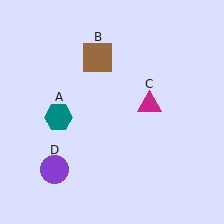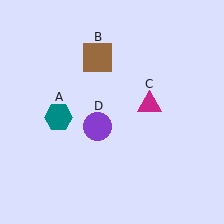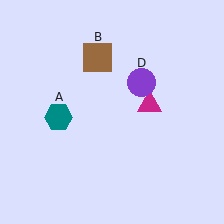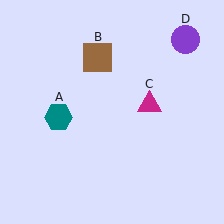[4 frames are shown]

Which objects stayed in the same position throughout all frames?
Teal hexagon (object A) and brown square (object B) and magenta triangle (object C) remained stationary.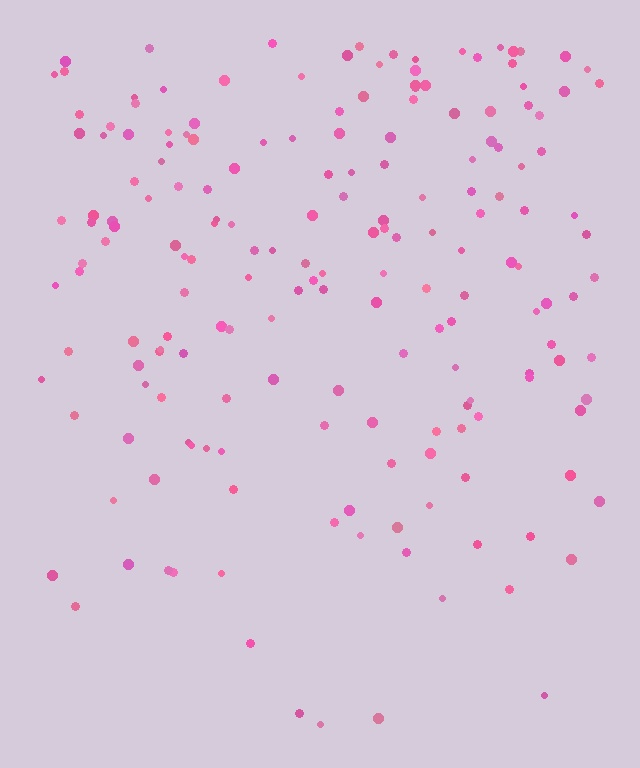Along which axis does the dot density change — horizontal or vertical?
Vertical.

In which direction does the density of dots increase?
From bottom to top, with the top side densest.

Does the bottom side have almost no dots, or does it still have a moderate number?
Still a moderate number, just noticeably fewer than the top.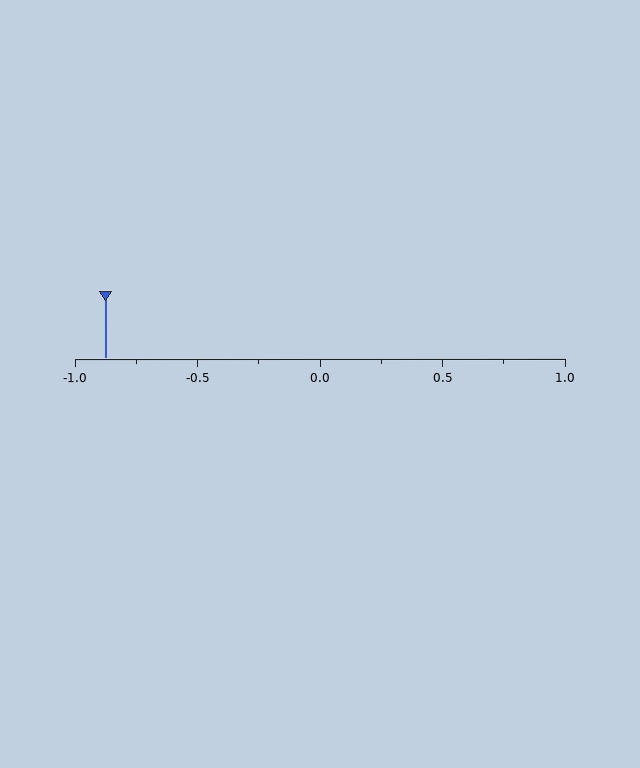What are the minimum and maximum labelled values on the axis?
The axis runs from -1.0 to 1.0.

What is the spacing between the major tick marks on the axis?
The major ticks are spaced 0.5 apart.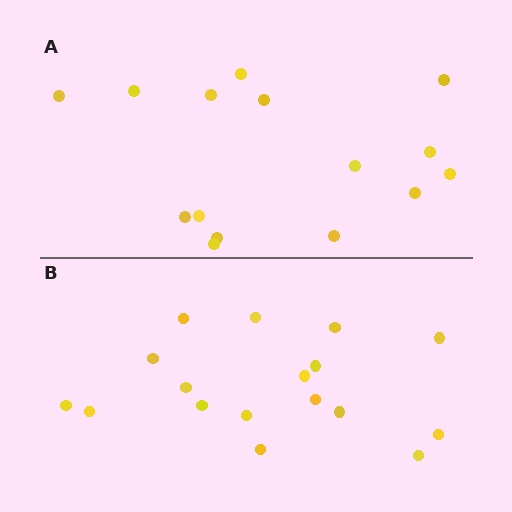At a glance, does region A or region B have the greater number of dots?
Region B (the bottom region) has more dots.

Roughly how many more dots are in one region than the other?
Region B has just a few more — roughly 2 or 3 more dots than region A.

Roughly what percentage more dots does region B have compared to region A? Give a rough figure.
About 15% more.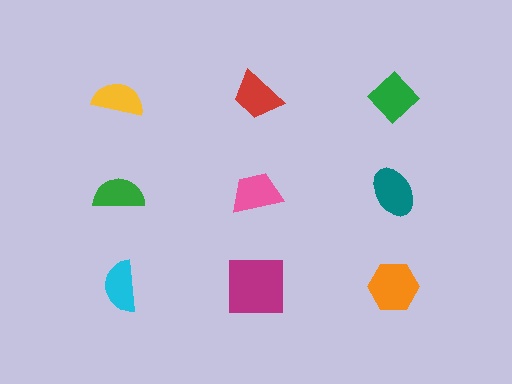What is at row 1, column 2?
A red trapezoid.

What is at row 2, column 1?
A green semicircle.